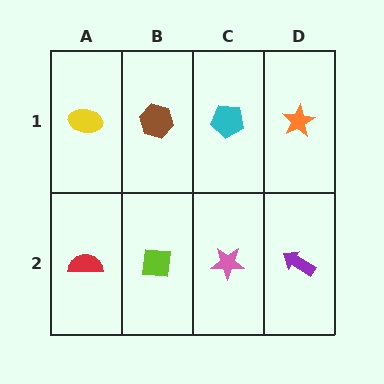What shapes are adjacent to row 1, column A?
A red semicircle (row 2, column A), a brown hexagon (row 1, column B).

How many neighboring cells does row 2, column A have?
2.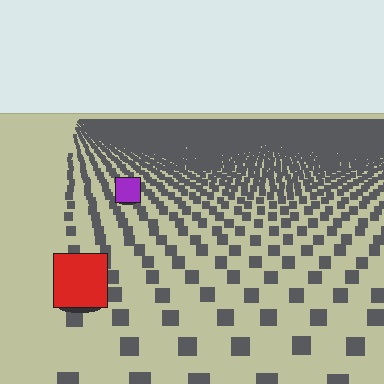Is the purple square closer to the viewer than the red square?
No. The red square is closer — you can tell from the texture gradient: the ground texture is coarser near it.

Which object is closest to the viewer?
The red square is closest. The texture marks near it are larger and more spread out.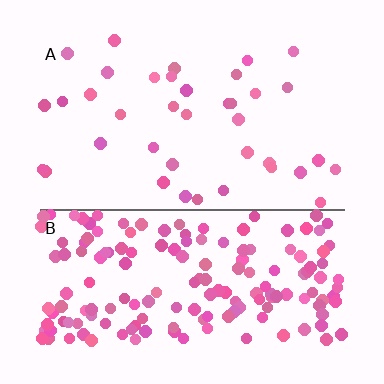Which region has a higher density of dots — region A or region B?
B (the bottom).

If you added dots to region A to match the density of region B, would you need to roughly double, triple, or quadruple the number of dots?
Approximately quadruple.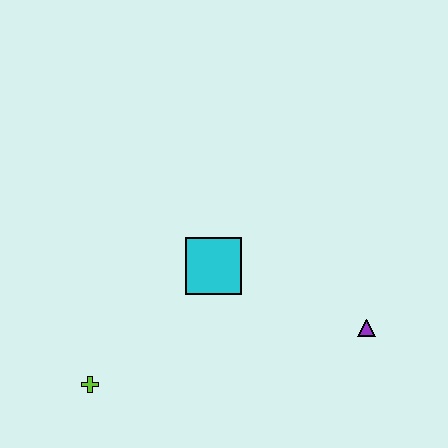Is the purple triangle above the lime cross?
Yes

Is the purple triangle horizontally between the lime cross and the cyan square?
No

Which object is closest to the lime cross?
The cyan square is closest to the lime cross.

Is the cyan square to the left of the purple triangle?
Yes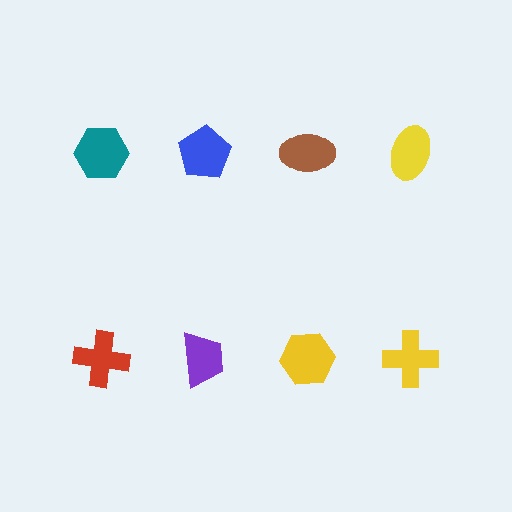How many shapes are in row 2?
4 shapes.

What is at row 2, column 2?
A purple trapezoid.